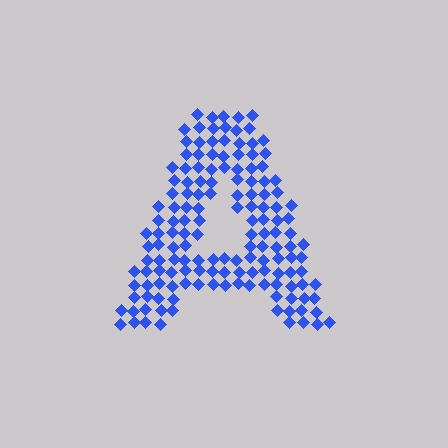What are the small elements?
The small elements are diamonds.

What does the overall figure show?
The overall figure shows the letter A.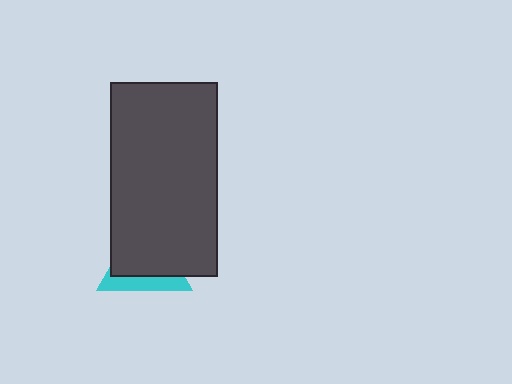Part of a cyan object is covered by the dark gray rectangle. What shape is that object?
It is a triangle.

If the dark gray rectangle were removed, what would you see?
You would see the complete cyan triangle.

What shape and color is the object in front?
The object in front is a dark gray rectangle.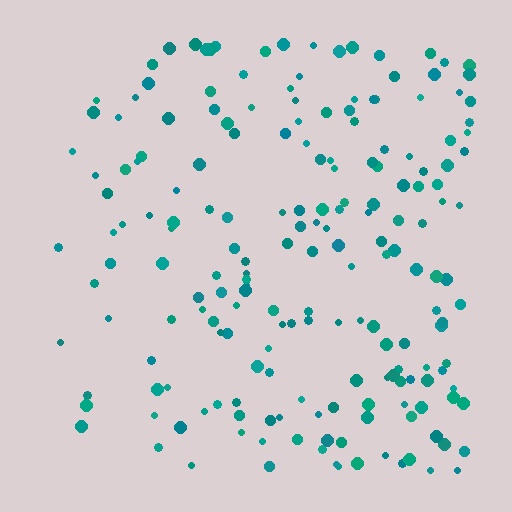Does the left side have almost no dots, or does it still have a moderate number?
Still a moderate number, just noticeably fewer than the right.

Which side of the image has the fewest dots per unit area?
The left.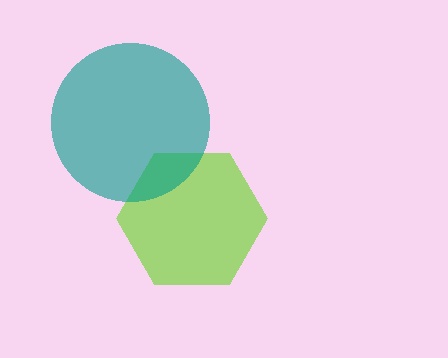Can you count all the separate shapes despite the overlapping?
Yes, there are 2 separate shapes.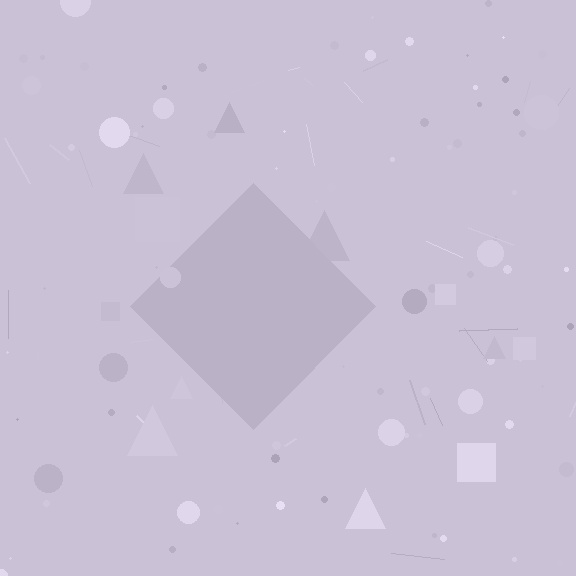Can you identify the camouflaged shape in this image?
The camouflaged shape is a diamond.